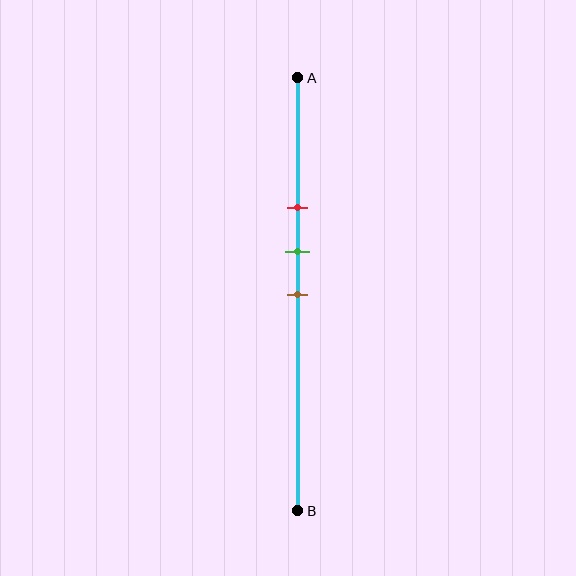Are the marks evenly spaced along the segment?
Yes, the marks are approximately evenly spaced.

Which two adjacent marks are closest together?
The green and brown marks are the closest adjacent pair.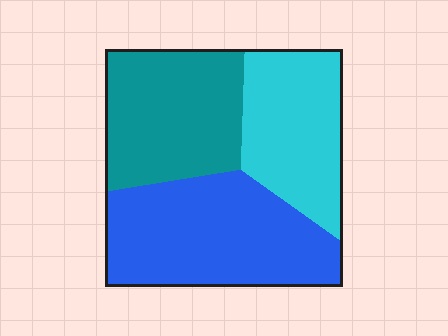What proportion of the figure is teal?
Teal takes up about one third (1/3) of the figure.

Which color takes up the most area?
Blue, at roughly 40%.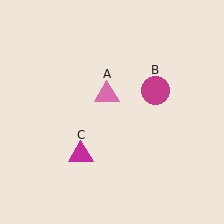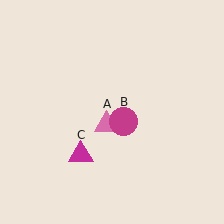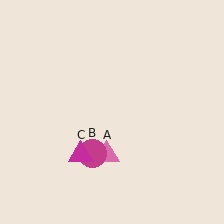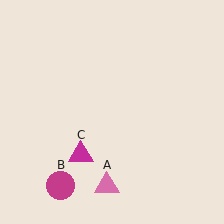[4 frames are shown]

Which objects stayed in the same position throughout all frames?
Magenta triangle (object C) remained stationary.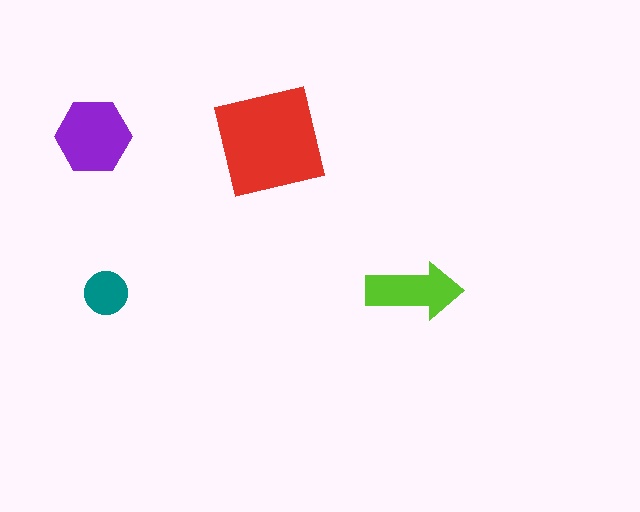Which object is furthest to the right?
The lime arrow is rightmost.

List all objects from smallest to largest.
The teal circle, the lime arrow, the purple hexagon, the red square.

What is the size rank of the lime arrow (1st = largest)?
3rd.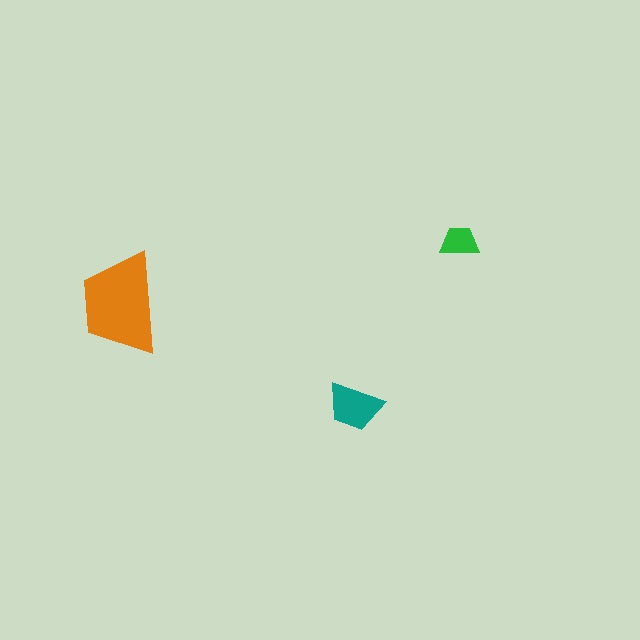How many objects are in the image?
There are 3 objects in the image.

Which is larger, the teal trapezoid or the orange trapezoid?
The orange one.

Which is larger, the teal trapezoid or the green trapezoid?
The teal one.